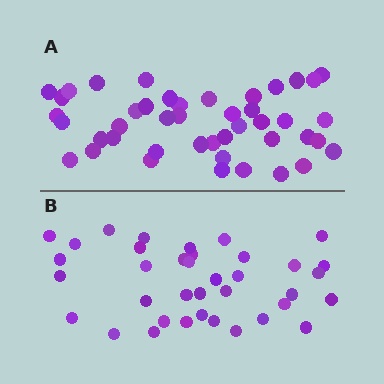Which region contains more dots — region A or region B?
Region A (the top region) has more dots.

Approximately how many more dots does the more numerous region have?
Region A has roughly 8 or so more dots than region B.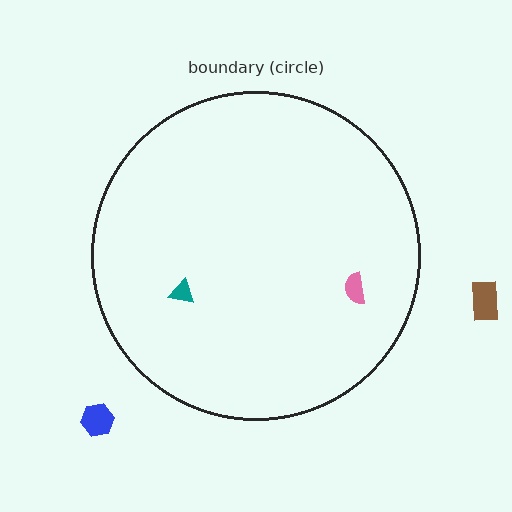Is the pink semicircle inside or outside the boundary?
Inside.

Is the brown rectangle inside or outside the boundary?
Outside.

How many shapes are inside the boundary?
2 inside, 2 outside.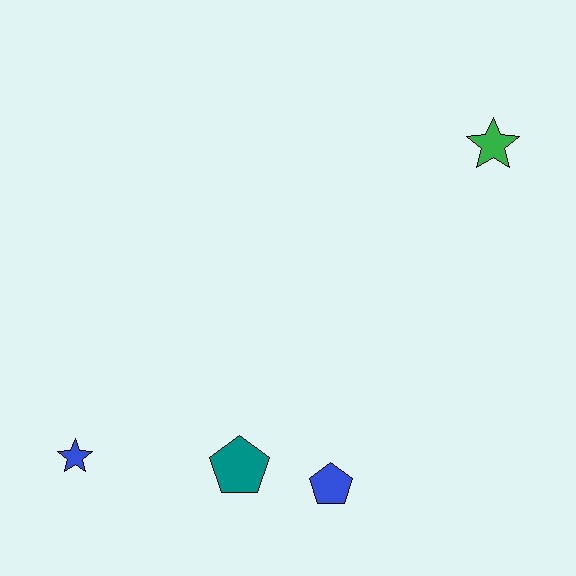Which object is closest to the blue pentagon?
The teal pentagon is closest to the blue pentagon.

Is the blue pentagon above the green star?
No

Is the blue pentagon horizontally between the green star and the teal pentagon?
Yes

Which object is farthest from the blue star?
The green star is farthest from the blue star.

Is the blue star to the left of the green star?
Yes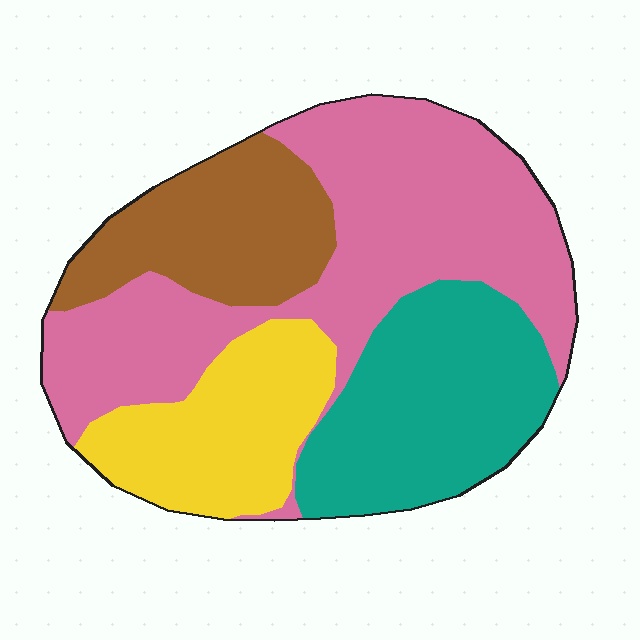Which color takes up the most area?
Pink, at roughly 40%.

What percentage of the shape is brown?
Brown takes up between a sixth and a third of the shape.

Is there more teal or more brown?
Teal.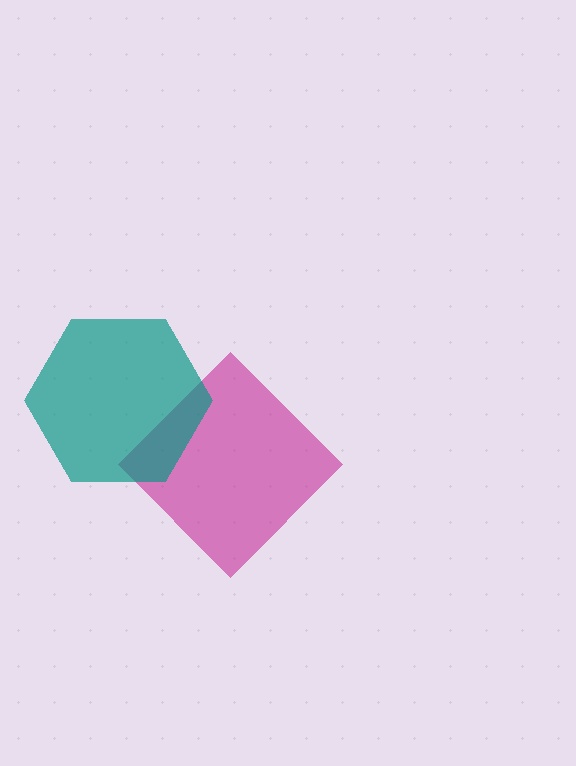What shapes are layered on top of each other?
The layered shapes are: a magenta diamond, a teal hexagon.